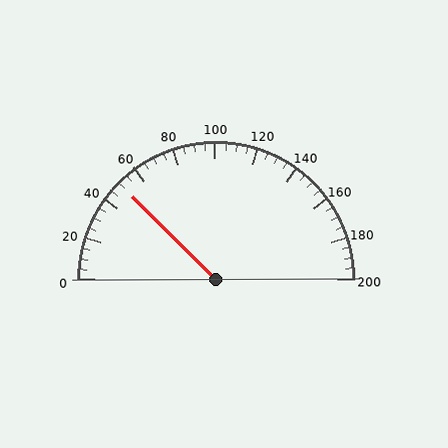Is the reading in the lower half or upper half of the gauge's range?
The reading is in the lower half of the range (0 to 200).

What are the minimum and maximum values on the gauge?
The gauge ranges from 0 to 200.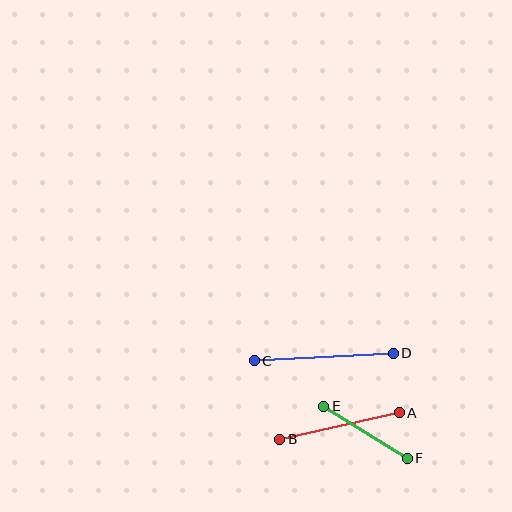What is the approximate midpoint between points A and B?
The midpoint is at approximately (340, 426) pixels.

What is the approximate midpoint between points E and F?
The midpoint is at approximately (365, 432) pixels.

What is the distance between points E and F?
The distance is approximately 98 pixels.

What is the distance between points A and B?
The distance is approximately 122 pixels.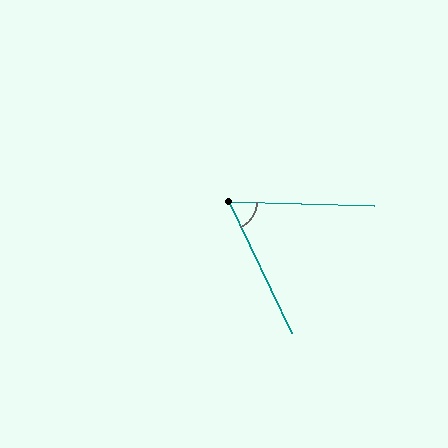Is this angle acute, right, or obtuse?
It is acute.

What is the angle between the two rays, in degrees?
Approximately 63 degrees.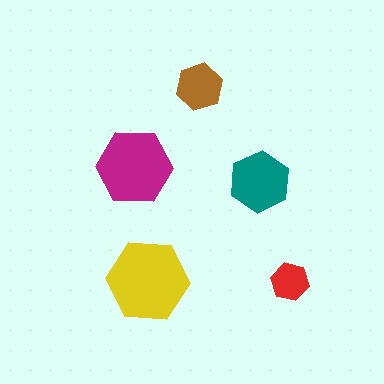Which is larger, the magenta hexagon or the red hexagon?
The magenta one.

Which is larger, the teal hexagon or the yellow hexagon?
The yellow one.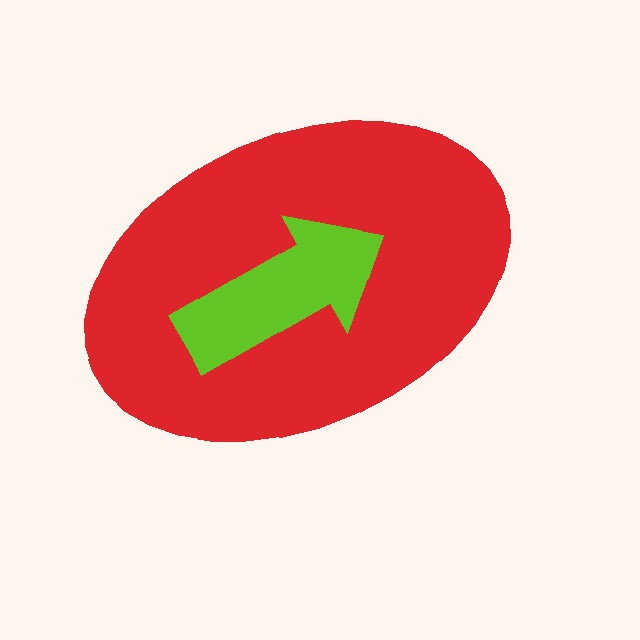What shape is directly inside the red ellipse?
The lime arrow.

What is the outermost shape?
The red ellipse.